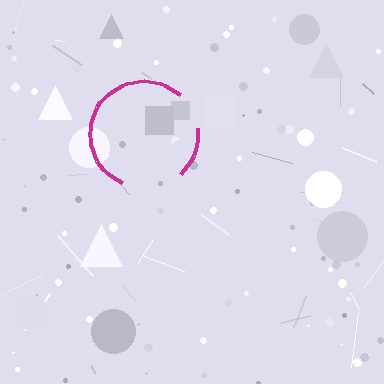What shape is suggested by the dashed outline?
The dashed outline suggests a circle.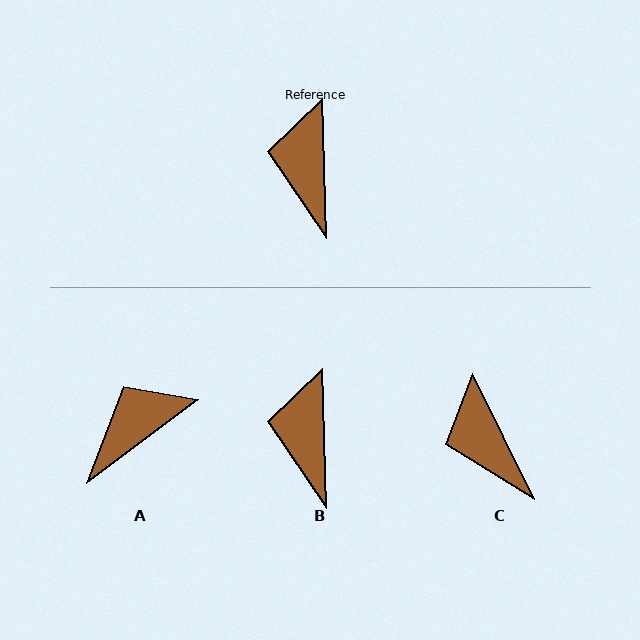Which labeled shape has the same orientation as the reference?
B.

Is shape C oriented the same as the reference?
No, it is off by about 24 degrees.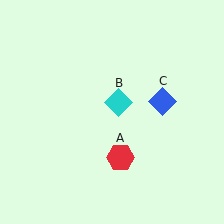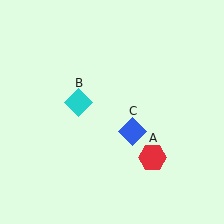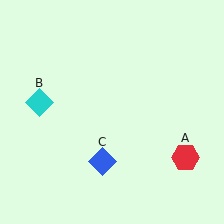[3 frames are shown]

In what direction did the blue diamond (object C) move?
The blue diamond (object C) moved down and to the left.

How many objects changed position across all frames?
3 objects changed position: red hexagon (object A), cyan diamond (object B), blue diamond (object C).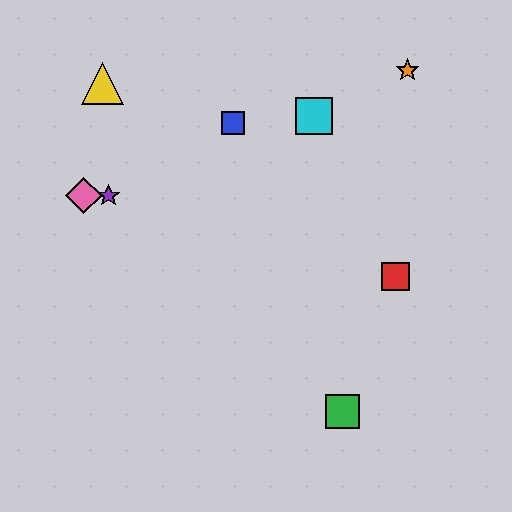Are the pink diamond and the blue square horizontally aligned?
No, the pink diamond is at y≈196 and the blue square is at y≈123.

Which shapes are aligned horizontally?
The purple star, the pink diamond are aligned horizontally.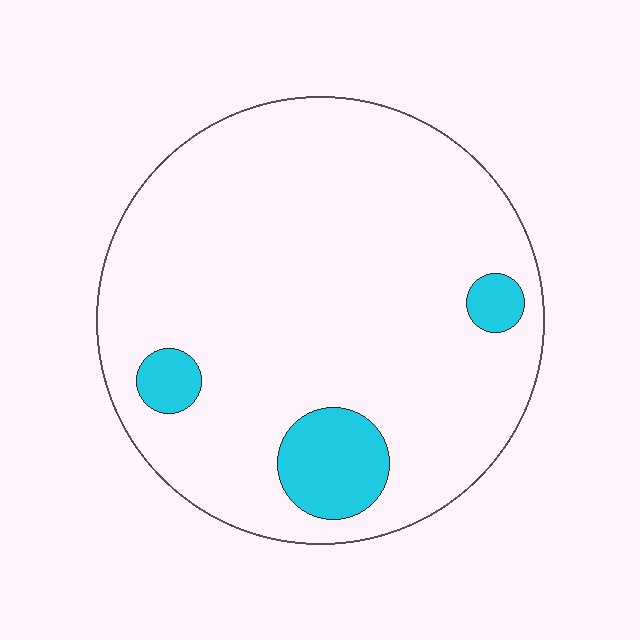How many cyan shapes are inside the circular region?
3.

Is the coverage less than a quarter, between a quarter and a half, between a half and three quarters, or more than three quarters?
Less than a quarter.